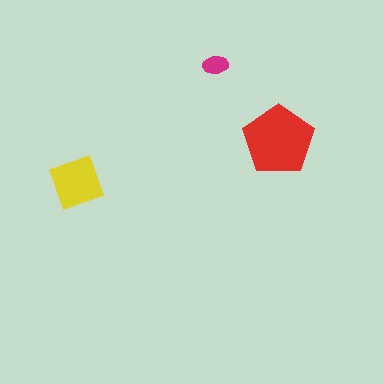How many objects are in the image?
There are 3 objects in the image.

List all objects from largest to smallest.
The red pentagon, the yellow diamond, the magenta ellipse.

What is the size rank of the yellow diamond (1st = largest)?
2nd.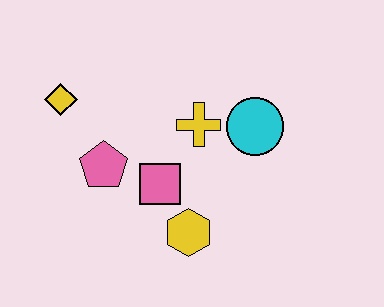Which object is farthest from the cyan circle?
The yellow diamond is farthest from the cyan circle.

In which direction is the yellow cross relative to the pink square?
The yellow cross is above the pink square.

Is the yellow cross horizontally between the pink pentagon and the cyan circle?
Yes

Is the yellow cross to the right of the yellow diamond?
Yes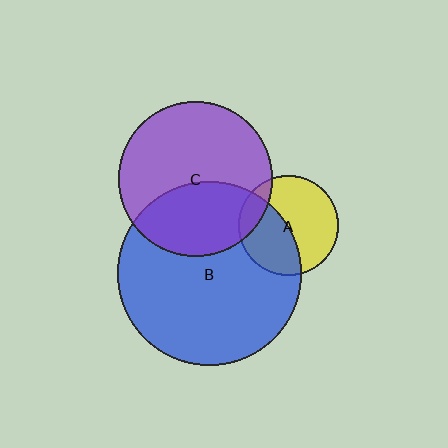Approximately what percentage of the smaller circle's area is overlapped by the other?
Approximately 15%.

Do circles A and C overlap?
Yes.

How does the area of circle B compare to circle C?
Approximately 1.4 times.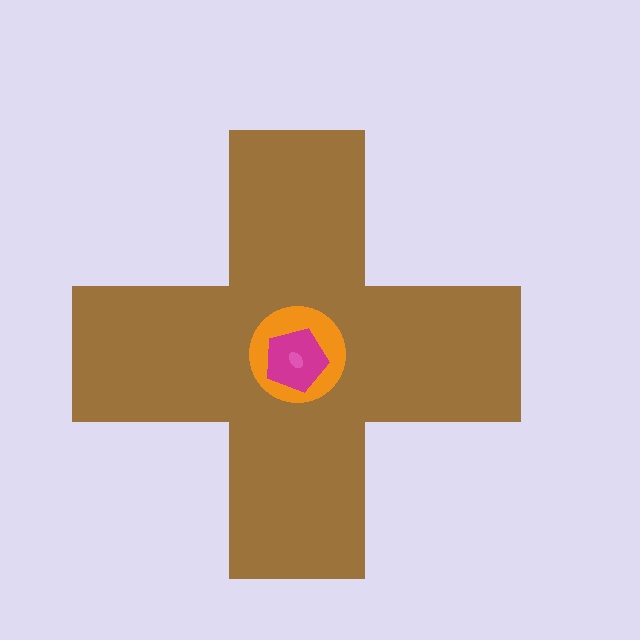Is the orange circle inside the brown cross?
Yes.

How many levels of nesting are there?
4.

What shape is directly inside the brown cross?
The orange circle.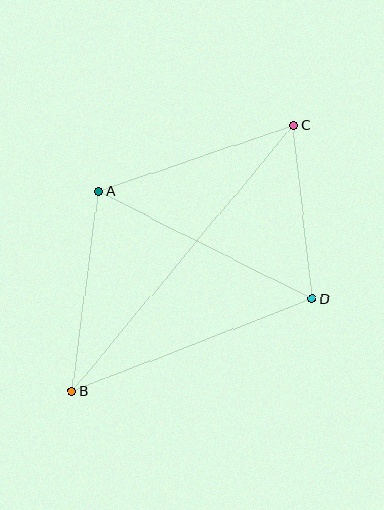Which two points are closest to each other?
Points C and D are closest to each other.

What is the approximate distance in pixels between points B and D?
The distance between B and D is approximately 257 pixels.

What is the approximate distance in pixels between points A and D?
The distance between A and D is approximately 239 pixels.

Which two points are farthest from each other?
Points B and C are farthest from each other.